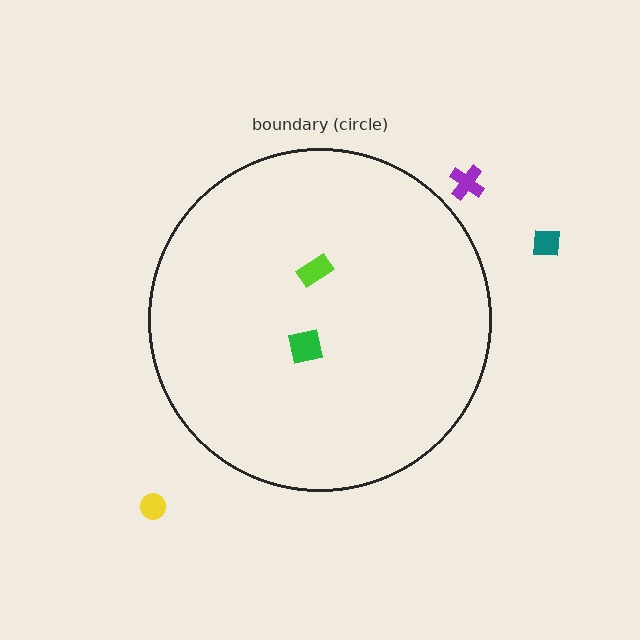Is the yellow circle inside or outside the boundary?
Outside.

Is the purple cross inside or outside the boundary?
Outside.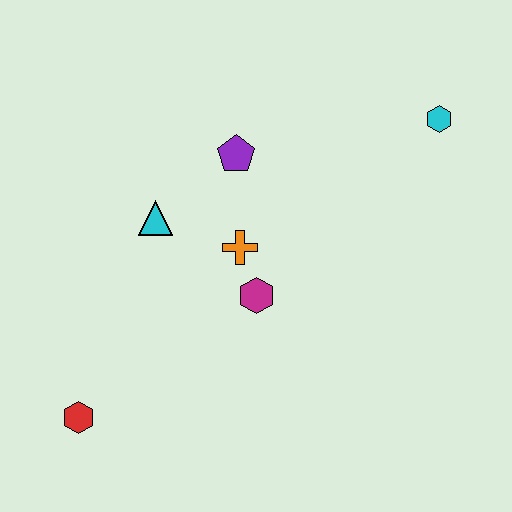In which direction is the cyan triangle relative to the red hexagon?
The cyan triangle is above the red hexagon.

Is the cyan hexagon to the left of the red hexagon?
No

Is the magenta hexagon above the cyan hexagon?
No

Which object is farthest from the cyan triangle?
The cyan hexagon is farthest from the cyan triangle.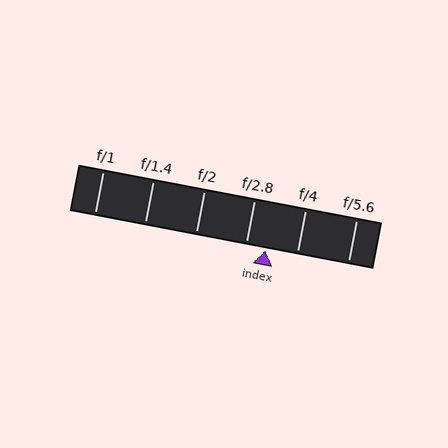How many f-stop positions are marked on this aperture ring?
There are 6 f-stop positions marked.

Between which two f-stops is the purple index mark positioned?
The index mark is between f/2.8 and f/4.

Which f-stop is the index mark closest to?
The index mark is closest to f/2.8.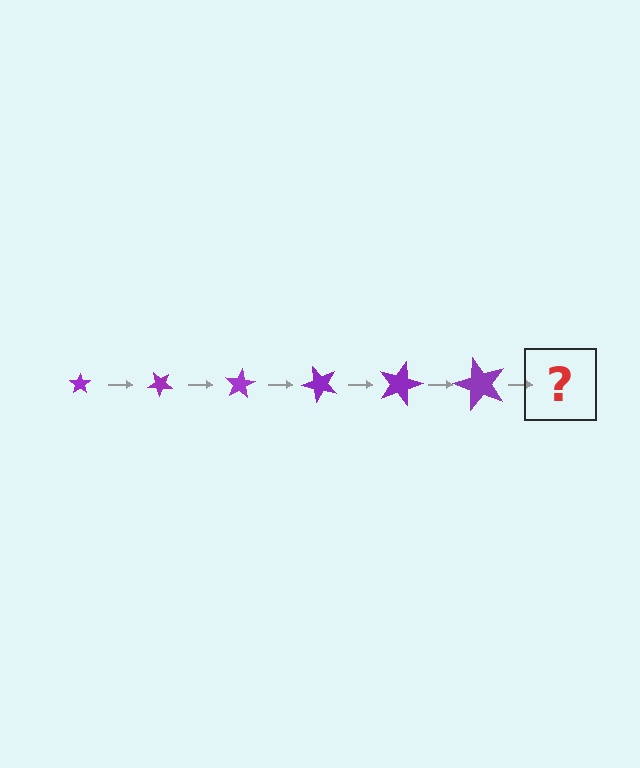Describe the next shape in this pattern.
It should be a star, larger than the previous one and rotated 240 degrees from the start.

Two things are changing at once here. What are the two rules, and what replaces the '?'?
The two rules are that the star grows larger each step and it rotates 40 degrees each step. The '?' should be a star, larger than the previous one and rotated 240 degrees from the start.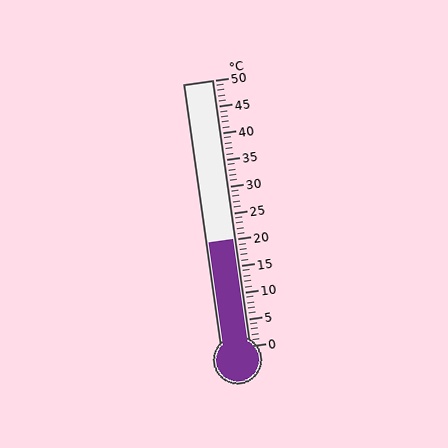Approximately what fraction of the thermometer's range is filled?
The thermometer is filled to approximately 40% of its range.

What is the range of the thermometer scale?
The thermometer scale ranges from 0°C to 50°C.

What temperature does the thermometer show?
The thermometer shows approximately 20°C.